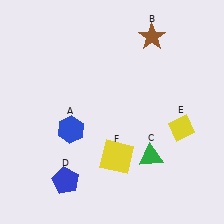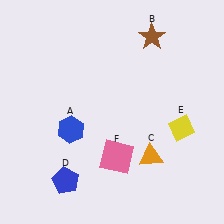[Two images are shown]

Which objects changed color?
C changed from green to orange. F changed from yellow to pink.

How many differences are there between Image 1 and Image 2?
There are 2 differences between the two images.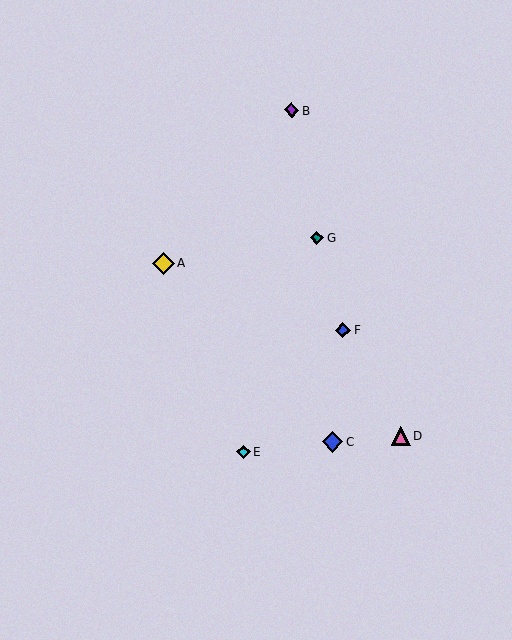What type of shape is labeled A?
Shape A is a yellow diamond.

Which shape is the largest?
The yellow diamond (labeled A) is the largest.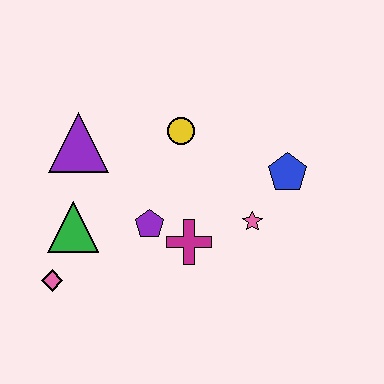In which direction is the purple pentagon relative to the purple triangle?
The purple pentagon is below the purple triangle.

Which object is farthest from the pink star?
The pink diamond is farthest from the pink star.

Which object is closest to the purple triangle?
The green triangle is closest to the purple triangle.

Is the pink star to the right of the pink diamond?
Yes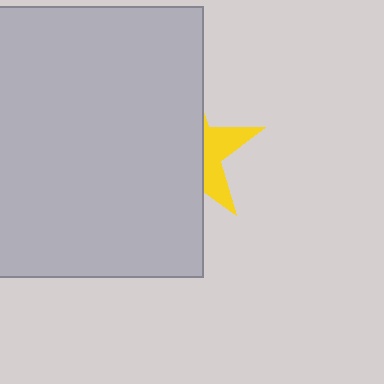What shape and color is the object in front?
The object in front is a light gray rectangle.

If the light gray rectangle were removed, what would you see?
You would see the complete yellow star.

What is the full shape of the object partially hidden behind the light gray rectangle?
The partially hidden object is a yellow star.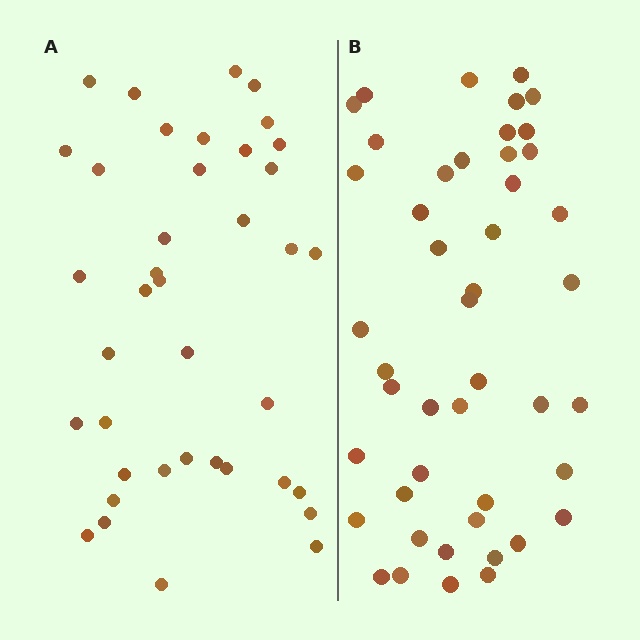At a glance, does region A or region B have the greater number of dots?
Region B (the right region) has more dots.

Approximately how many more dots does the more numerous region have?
Region B has roughly 8 or so more dots than region A.